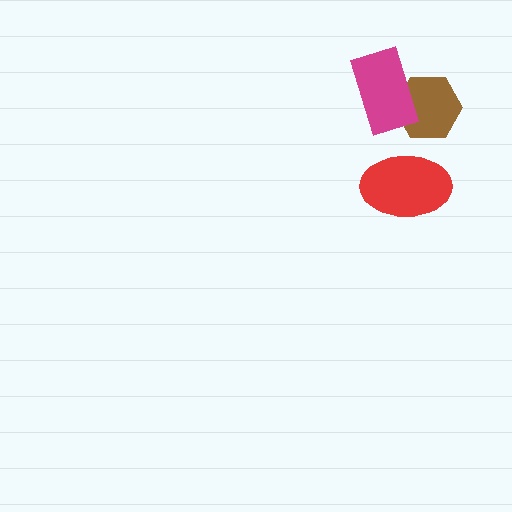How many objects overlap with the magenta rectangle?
1 object overlaps with the magenta rectangle.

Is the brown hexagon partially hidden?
Yes, it is partially covered by another shape.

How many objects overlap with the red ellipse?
0 objects overlap with the red ellipse.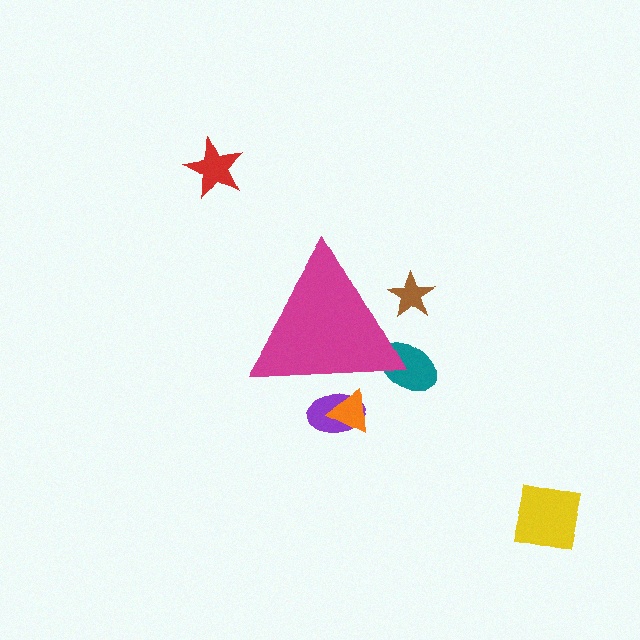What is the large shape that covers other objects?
A magenta triangle.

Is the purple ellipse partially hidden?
Yes, the purple ellipse is partially hidden behind the magenta triangle.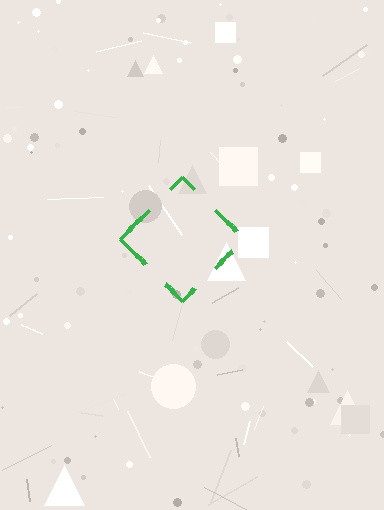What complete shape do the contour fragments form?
The contour fragments form a diamond.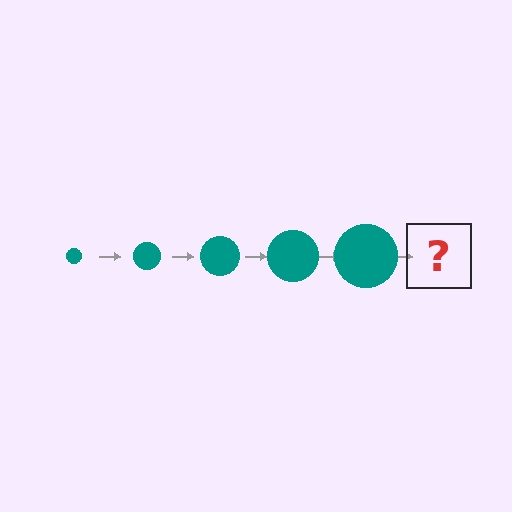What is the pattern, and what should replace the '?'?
The pattern is that the circle gets progressively larger each step. The '?' should be a teal circle, larger than the previous one.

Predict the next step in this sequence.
The next step is a teal circle, larger than the previous one.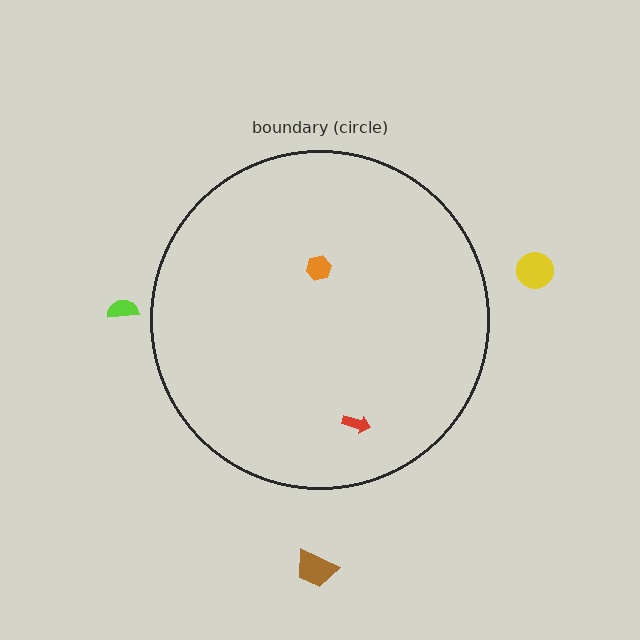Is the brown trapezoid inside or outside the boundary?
Outside.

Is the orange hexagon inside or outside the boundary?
Inside.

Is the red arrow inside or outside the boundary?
Inside.